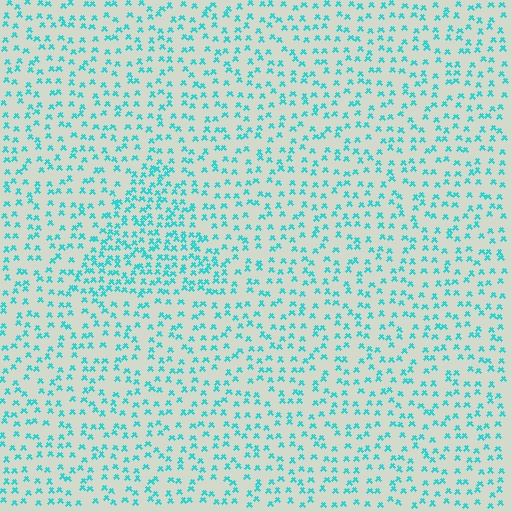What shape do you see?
I see a triangle.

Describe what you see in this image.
The image contains small cyan elements arranged at two different densities. A triangle-shaped region is visible where the elements are more densely packed than the surrounding area.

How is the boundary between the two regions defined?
The boundary is defined by a change in element density (approximately 1.8x ratio). All elements are the same color, size, and shape.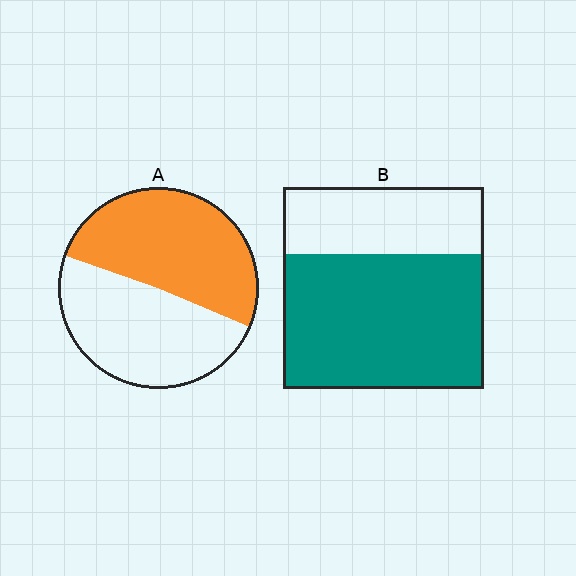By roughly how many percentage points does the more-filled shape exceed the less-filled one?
By roughly 15 percentage points (B over A).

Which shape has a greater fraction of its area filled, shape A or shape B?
Shape B.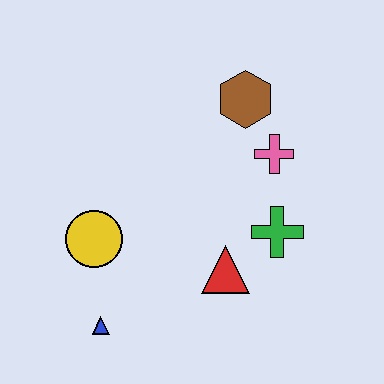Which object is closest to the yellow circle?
The blue triangle is closest to the yellow circle.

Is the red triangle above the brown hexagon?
No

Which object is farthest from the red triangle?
The brown hexagon is farthest from the red triangle.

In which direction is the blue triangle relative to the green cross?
The blue triangle is to the left of the green cross.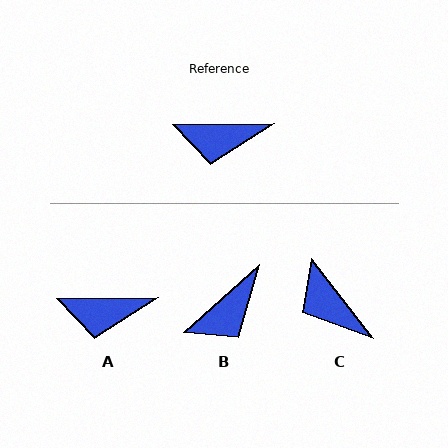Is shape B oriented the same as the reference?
No, it is off by about 41 degrees.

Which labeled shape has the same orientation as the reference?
A.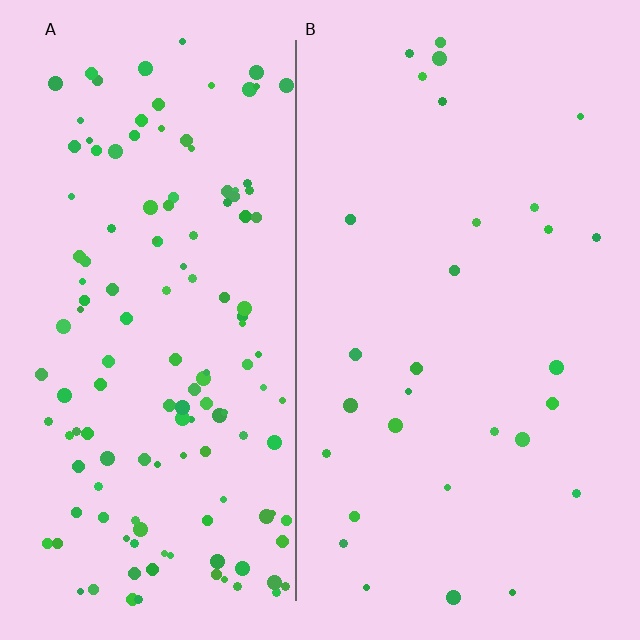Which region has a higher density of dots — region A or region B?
A (the left).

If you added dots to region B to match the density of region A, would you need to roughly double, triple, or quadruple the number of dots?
Approximately quadruple.